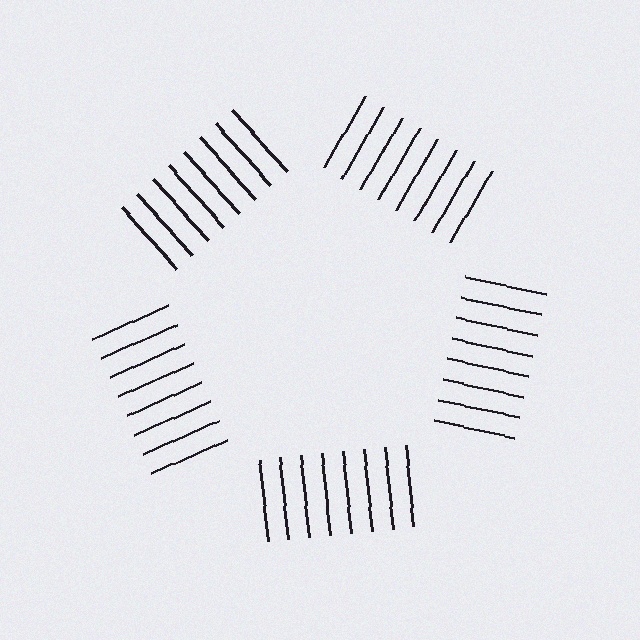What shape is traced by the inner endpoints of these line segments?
An illusory pentagon — the line segments terminate on its edges but no continuous stroke is drawn.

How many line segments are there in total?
40 — 8 along each of the 5 edges.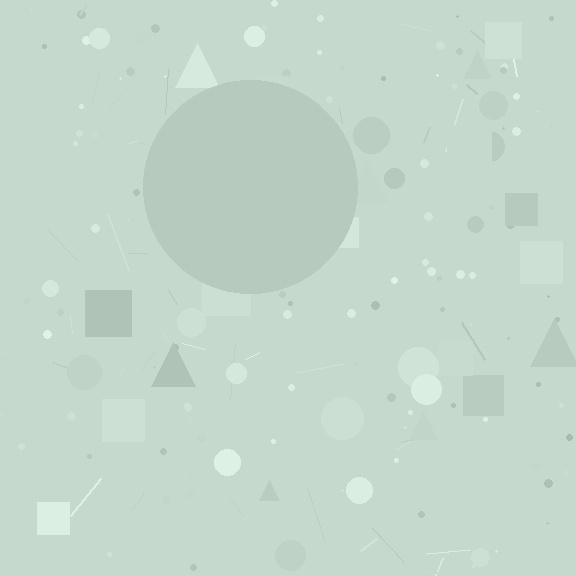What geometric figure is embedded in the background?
A circle is embedded in the background.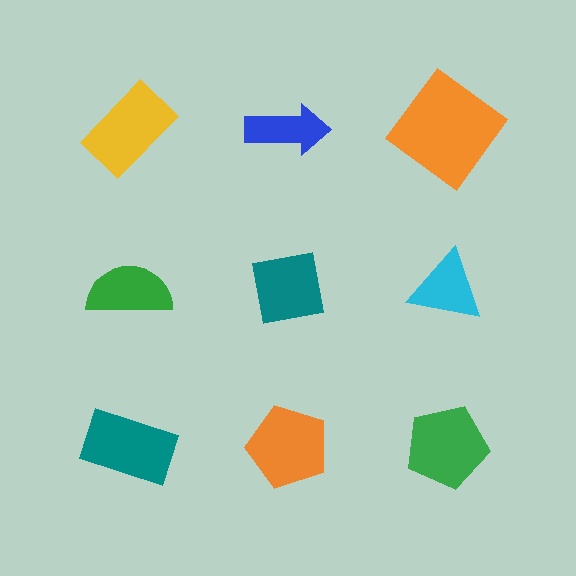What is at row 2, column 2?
A teal square.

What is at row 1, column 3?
An orange diamond.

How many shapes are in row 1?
3 shapes.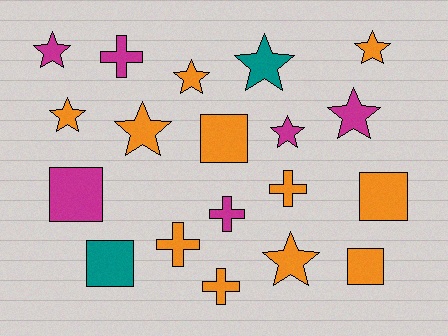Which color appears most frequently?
Orange, with 11 objects.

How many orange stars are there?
There are 5 orange stars.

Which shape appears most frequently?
Star, with 9 objects.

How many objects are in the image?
There are 19 objects.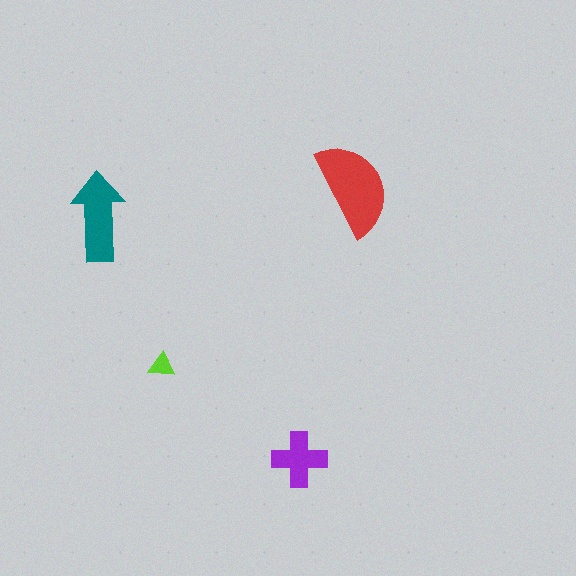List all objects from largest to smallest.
The red semicircle, the teal arrow, the purple cross, the lime triangle.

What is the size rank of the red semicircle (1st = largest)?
1st.